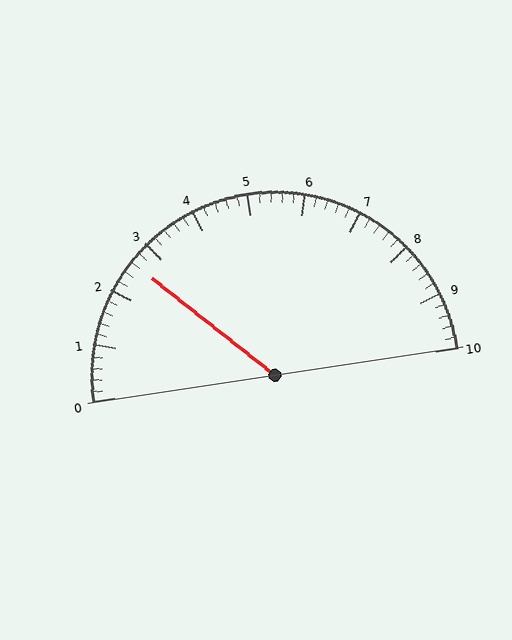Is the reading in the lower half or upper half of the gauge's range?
The reading is in the lower half of the range (0 to 10).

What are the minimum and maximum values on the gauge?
The gauge ranges from 0 to 10.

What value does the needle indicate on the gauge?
The needle indicates approximately 2.6.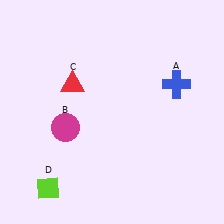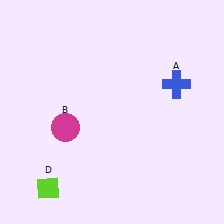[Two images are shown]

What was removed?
The red triangle (C) was removed in Image 2.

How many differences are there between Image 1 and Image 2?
There is 1 difference between the two images.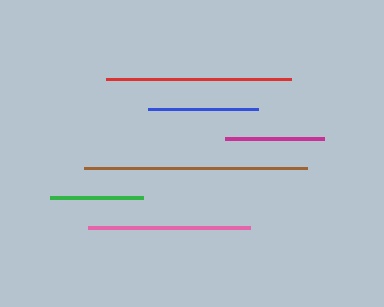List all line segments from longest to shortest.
From longest to shortest: brown, red, pink, blue, magenta, green.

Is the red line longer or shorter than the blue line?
The red line is longer than the blue line.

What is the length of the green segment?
The green segment is approximately 93 pixels long.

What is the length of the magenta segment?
The magenta segment is approximately 98 pixels long.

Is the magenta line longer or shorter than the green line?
The magenta line is longer than the green line.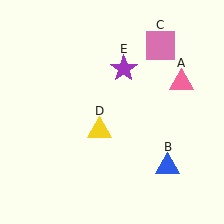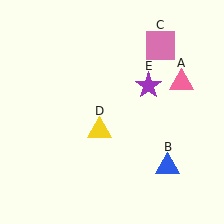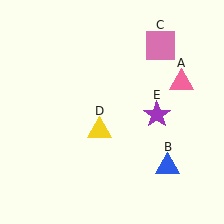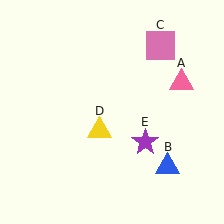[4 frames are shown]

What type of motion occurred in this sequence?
The purple star (object E) rotated clockwise around the center of the scene.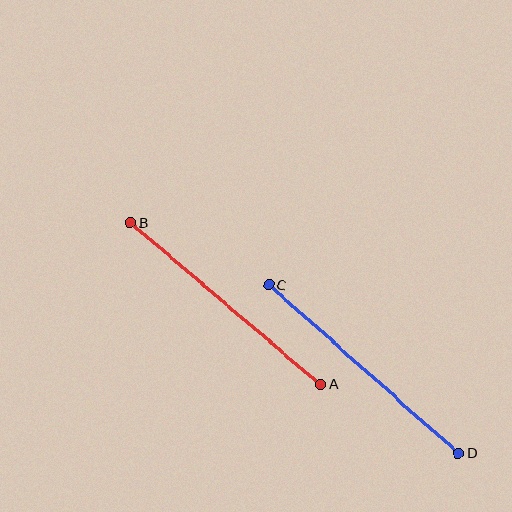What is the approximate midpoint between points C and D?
The midpoint is at approximately (363, 369) pixels.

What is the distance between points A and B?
The distance is approximately 250 pixels.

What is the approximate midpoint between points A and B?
The midpoint is at approximately (225, 303) pixels.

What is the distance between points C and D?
The distance is approximately 253 pixels.